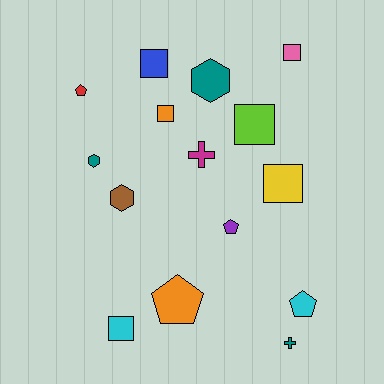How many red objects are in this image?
There is 1 red object.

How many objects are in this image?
There are 15 objects.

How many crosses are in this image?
There are 2 crosses.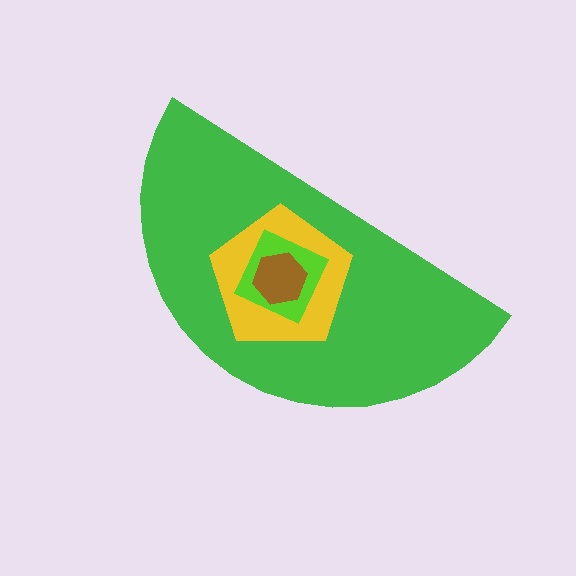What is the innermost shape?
The brown hexagon.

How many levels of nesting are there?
4.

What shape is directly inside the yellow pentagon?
The lime square.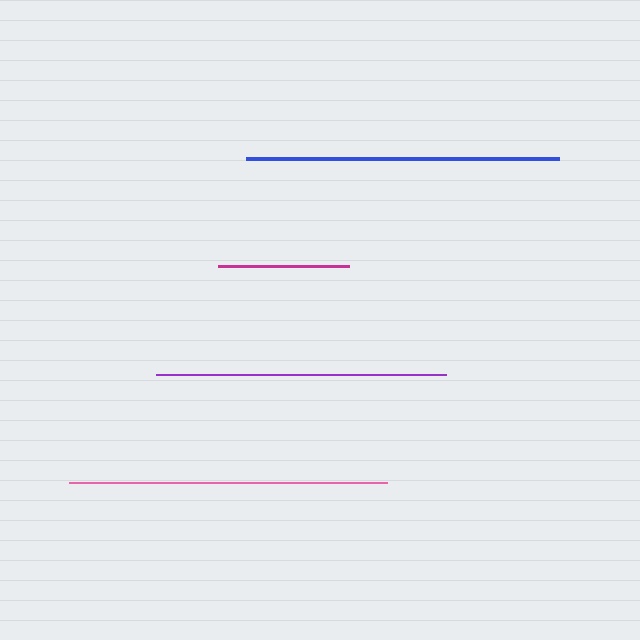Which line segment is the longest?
The pink line is the longest at approximately 318 pixels.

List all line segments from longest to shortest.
From longest to shortest: pink, blue, purple, magenta.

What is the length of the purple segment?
The purple segment is approximately 290 pixels long.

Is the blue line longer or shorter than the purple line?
The blue line is longer than the purple line.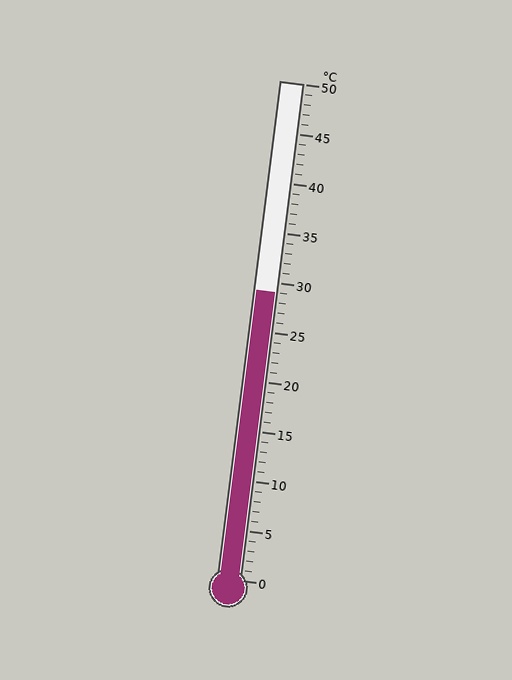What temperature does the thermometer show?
The thermometer shows approximately 29°C.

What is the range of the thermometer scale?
The thermometer scale ranges from 0°C to 50°C.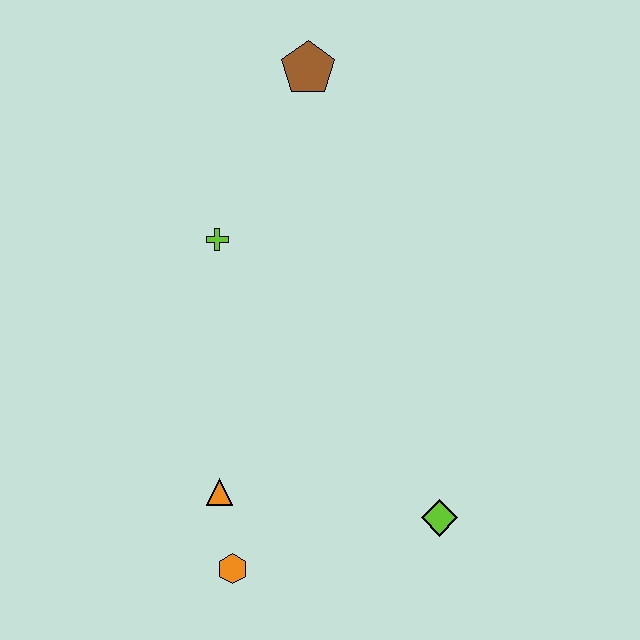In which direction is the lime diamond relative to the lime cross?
The lime diamond is below the lime cross.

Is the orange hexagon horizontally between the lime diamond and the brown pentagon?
No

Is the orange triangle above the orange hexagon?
Yes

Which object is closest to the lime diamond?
The orange hexagon is closest to the lime diamond.